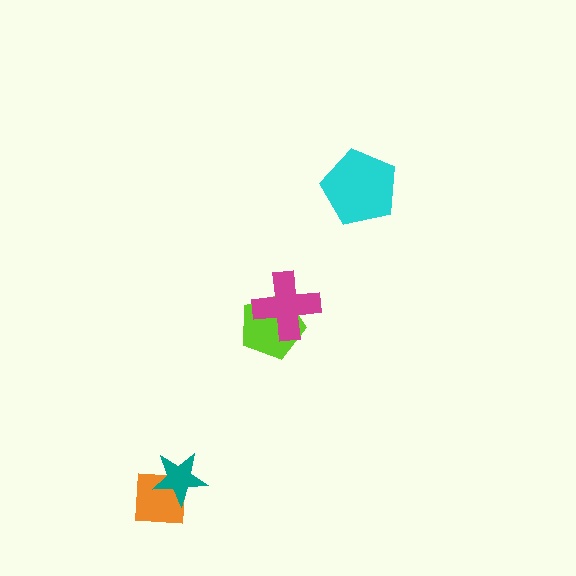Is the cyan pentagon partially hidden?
No, no other shape covers it.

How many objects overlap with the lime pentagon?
1 object overlaps with the lime pentagon.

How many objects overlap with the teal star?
1 object overlaps with the teal star.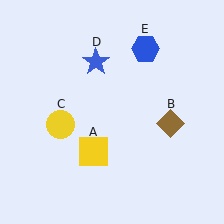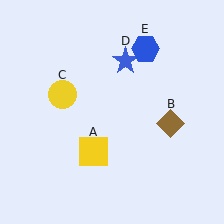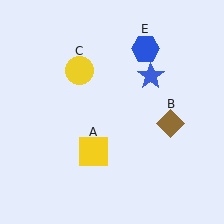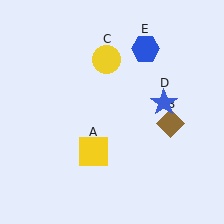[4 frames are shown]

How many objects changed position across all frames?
2 objects changed position: yellow circle (object C), blue star (object D).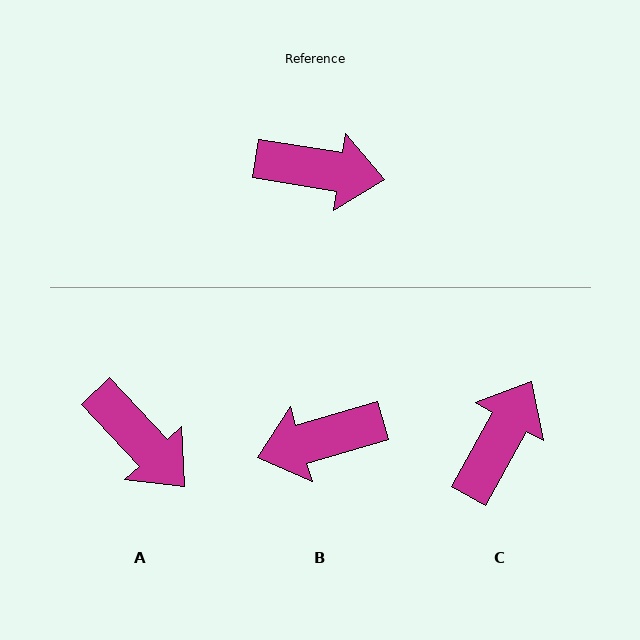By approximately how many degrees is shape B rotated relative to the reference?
Approximately 155 degrees clockwise.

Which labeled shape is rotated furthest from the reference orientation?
B, about 155 degrees away.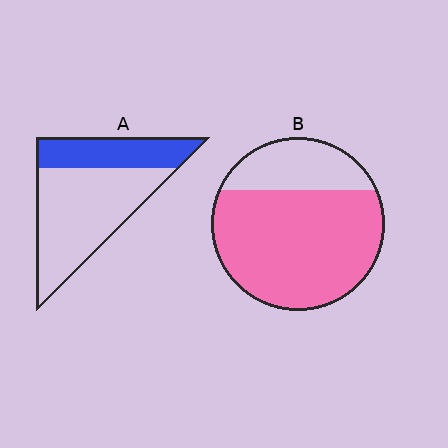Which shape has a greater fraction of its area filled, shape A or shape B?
Shape B.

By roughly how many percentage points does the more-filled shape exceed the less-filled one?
By roughly 40 percentage points (B over A).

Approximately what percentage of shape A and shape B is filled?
A is approximately 30% and B is approximately 75%.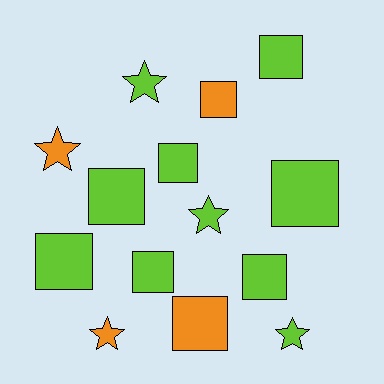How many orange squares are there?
There are 2 orange squares.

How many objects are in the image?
There are 14 objects.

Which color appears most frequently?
Lime, with 10 objects.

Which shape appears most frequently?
Square, with 9 objects.